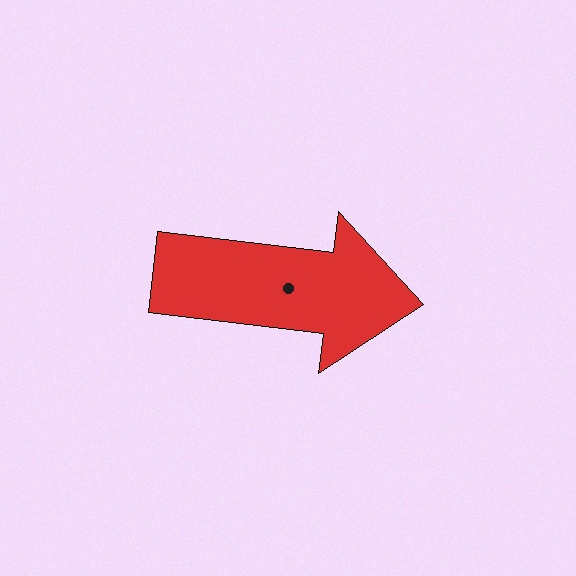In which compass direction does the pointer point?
East.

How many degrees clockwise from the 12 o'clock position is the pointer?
Approximately 97 degrees.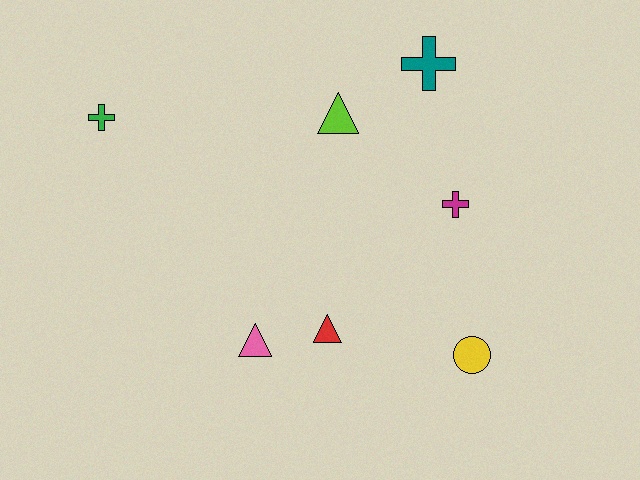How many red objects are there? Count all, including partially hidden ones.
There is 1 red object.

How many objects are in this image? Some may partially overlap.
There are 7 objects.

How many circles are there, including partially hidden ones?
There is 1 circle.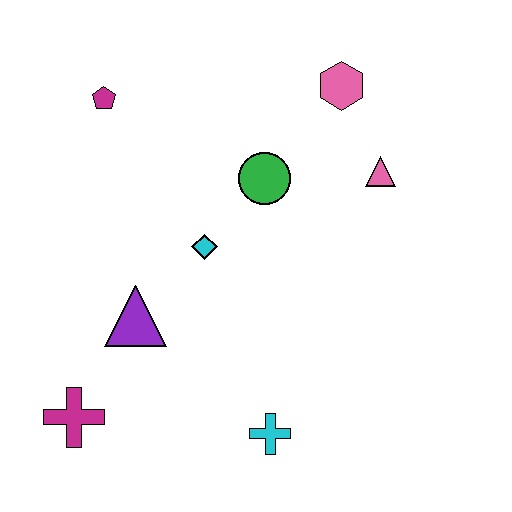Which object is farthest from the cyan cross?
The magenta pentagon is farthest from the cyan cross.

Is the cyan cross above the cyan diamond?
No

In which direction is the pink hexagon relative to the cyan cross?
The pink hexagon is above the cyan cross.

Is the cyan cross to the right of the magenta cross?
Yes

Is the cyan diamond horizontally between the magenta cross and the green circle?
Yes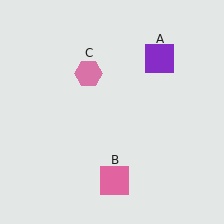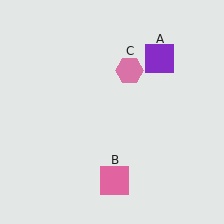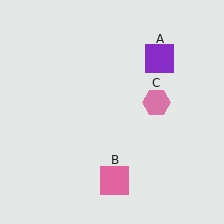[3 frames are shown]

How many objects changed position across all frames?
1 object changed position: pink hexagon (object C).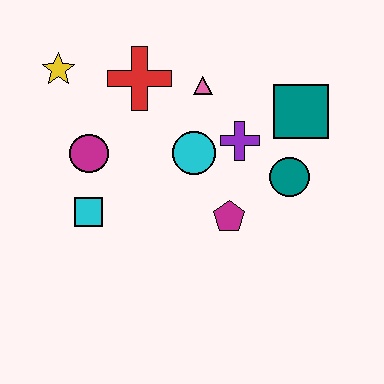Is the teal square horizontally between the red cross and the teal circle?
No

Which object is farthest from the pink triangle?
The cyan square is farthest from the pink triangle.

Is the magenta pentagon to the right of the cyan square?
Yes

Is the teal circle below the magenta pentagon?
No